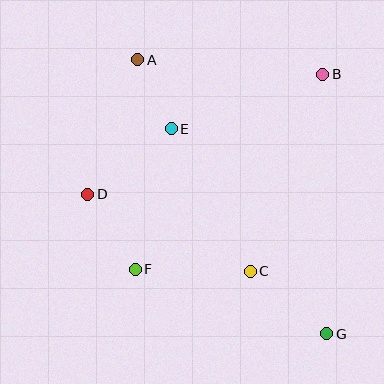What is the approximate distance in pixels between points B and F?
The distance between B and F is approximately 271 pixels.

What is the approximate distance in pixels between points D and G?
The distance between D and G is approximately 277 pixels.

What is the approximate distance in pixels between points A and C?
The distance between A and C is approximately 240 pixels.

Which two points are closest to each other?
Points A and E are closest to each other.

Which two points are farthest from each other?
Points A and G are farthest from each other.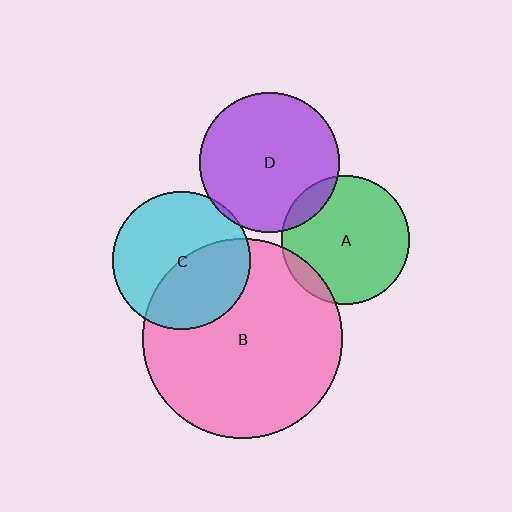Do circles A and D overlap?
Yes.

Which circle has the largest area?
Circle B (pink).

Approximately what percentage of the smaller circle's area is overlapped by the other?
Approximately 10%.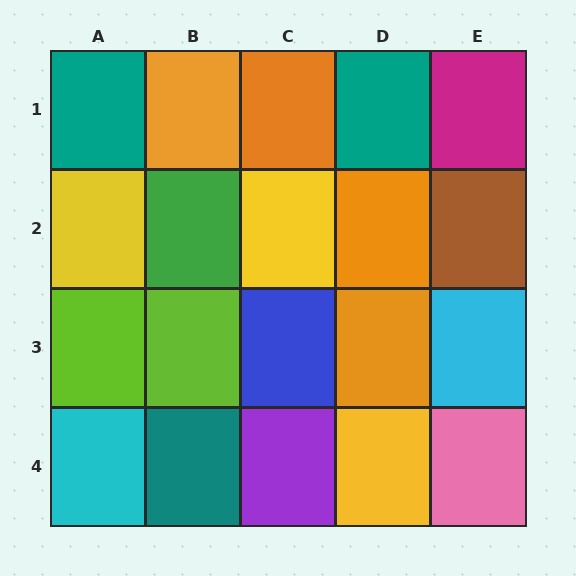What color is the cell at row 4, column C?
Purple.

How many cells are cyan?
2 cells are cyan.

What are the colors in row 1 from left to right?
Teal, orange, orange, teal, magenta.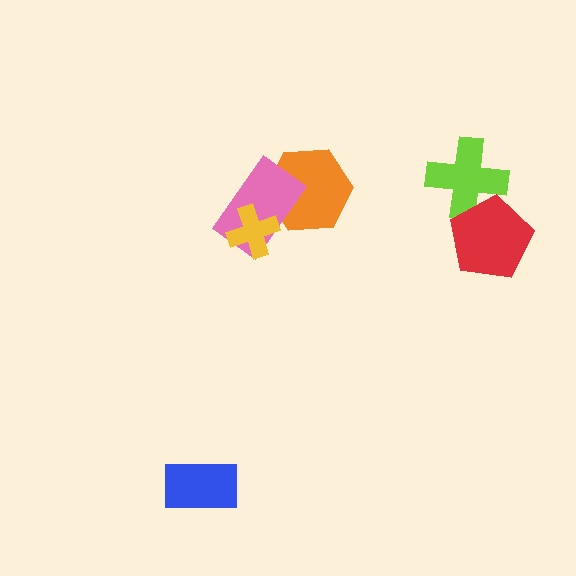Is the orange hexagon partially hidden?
Yes, it is partially covered by another shape.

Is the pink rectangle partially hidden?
Yes, it is partially covered by another shape.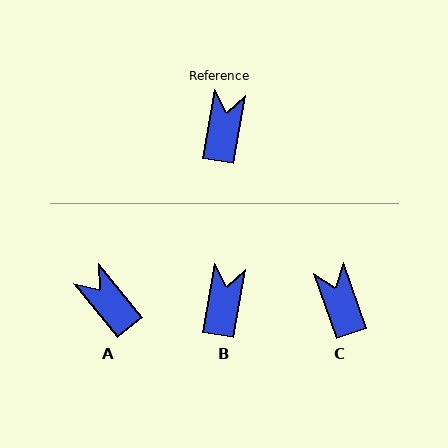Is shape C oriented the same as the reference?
No, it is off by about 30 degrees.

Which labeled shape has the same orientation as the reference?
B.